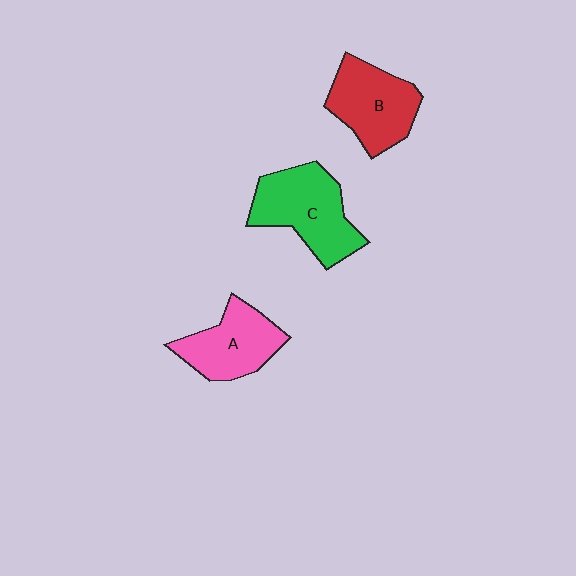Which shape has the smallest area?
Shape A (pink).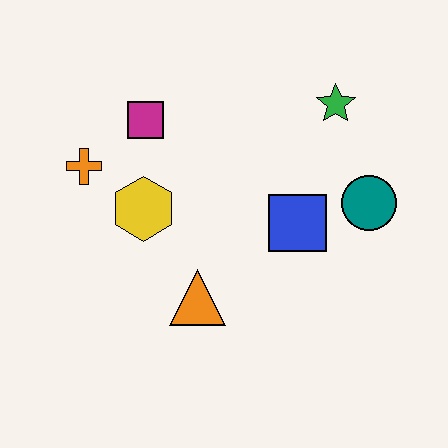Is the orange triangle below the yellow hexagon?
Yes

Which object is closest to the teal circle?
The blue square is closest to the teal circle.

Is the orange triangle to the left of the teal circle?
Yes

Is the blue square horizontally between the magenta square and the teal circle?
Yes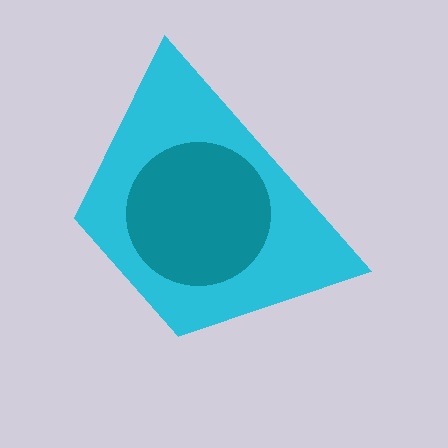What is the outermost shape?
The cyan trapezoid.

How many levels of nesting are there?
2.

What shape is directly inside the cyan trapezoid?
The teal circle.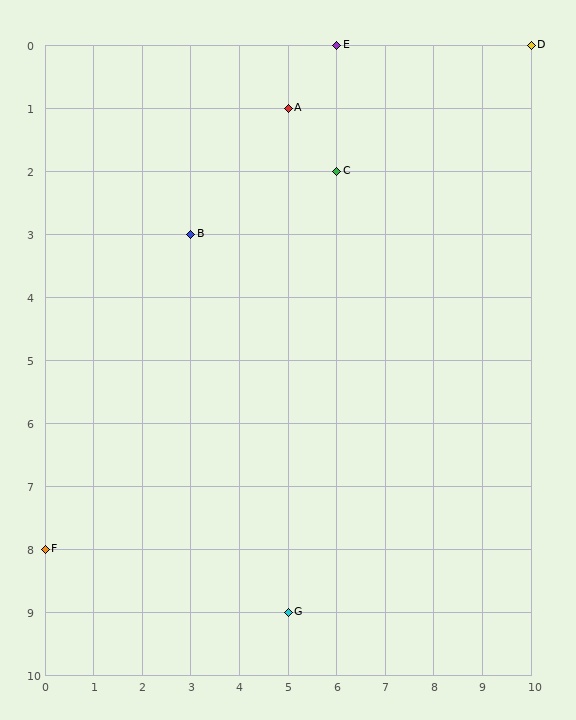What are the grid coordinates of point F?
Point F is at grid coordinates (0, 8).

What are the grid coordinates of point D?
Point D is at grid coordinates (10, 0).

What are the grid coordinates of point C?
Point C is at grid coordinates (6, 2).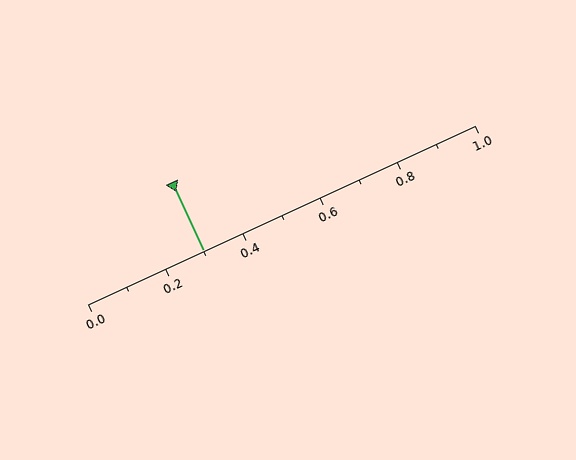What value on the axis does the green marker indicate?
The marker indicates approximately 0.3.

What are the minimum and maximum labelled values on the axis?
The axis runs from 0.0 to 1.0.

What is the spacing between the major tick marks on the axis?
The major ticks are spaced 0.2 apart.